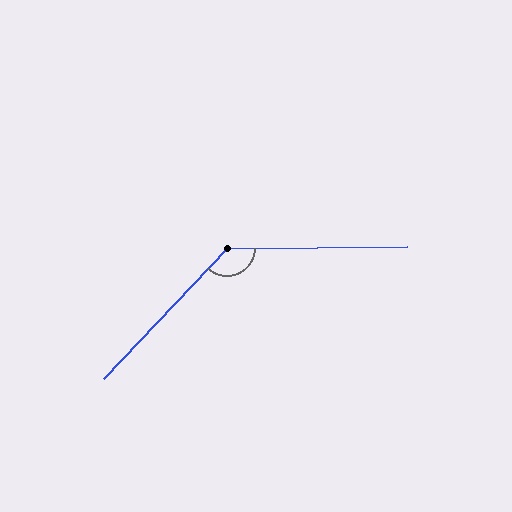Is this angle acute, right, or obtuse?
It is obtuse.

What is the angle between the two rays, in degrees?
Approximately 134 degrees.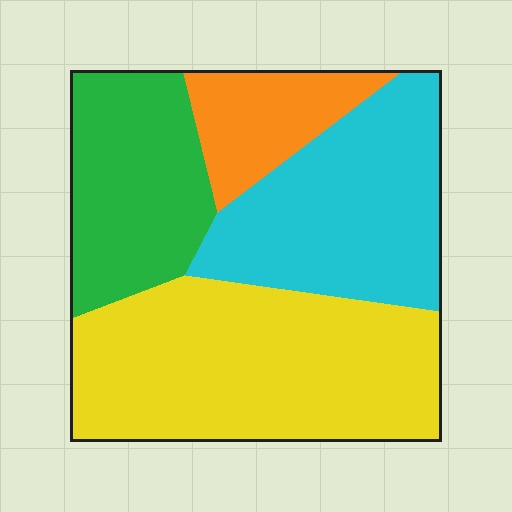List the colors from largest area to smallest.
From largest to smallest: yellow, cyan, green, orange.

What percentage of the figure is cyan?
Cyan takes up about one quarter (1/4) of the figure.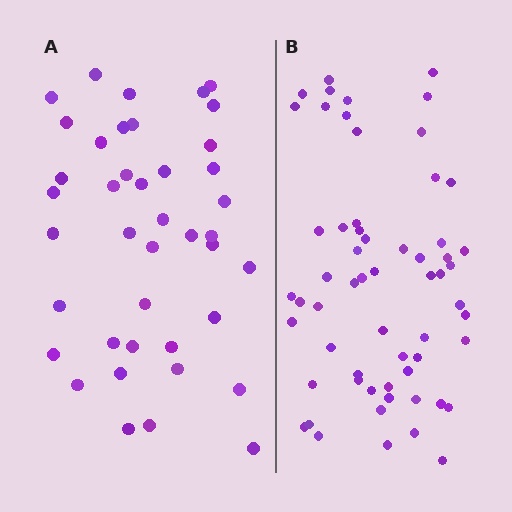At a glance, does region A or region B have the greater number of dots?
Region B (the right region) has more dots.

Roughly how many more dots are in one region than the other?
Region B has approximately 20 more dots than region A.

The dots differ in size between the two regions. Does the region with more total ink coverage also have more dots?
No. Region A has more total ink coverage because its dots are larger, but region B actually contains more individual dots. Total area can be misleading — the number of items is what matters here.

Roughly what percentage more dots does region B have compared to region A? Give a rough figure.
About 45% more.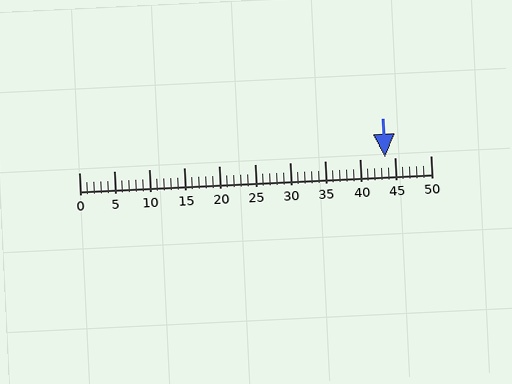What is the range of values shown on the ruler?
The ruler shows values from 0 to 50.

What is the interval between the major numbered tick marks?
The major tick marks are spaced 5 units apart.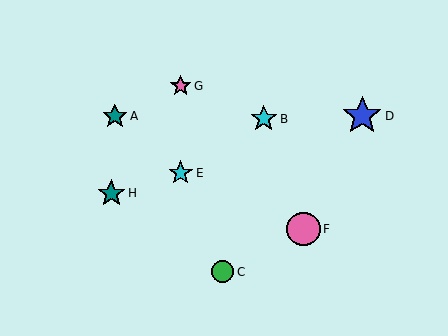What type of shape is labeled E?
Shape E is a cyan star.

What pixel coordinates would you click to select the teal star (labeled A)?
Click at (115, 116) to select the teal star A.